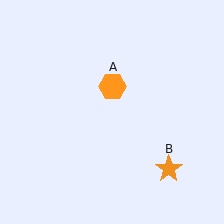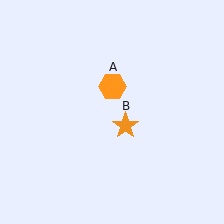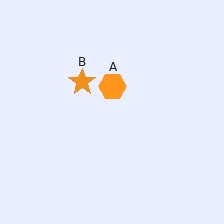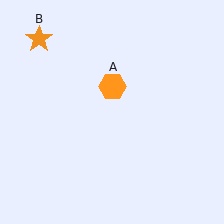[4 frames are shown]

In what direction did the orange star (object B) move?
The orange star (object B) moved up and to the left.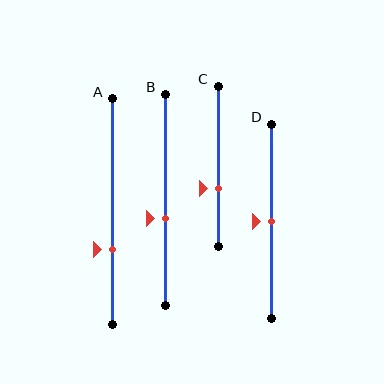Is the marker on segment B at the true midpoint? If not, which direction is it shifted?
No, the marker on segment B is shifted downward by about 9% of the segment length.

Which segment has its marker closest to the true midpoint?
Segment D has its marker closest to the true midpoint.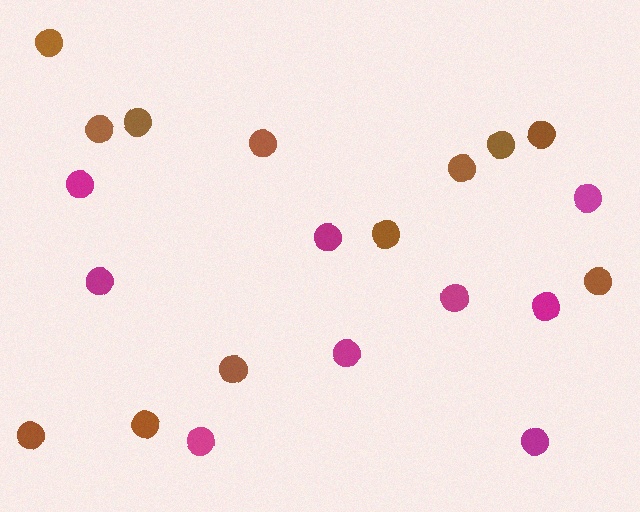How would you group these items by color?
There are 2 groups: one group of brown circles (12) and one group of magenta circles (9).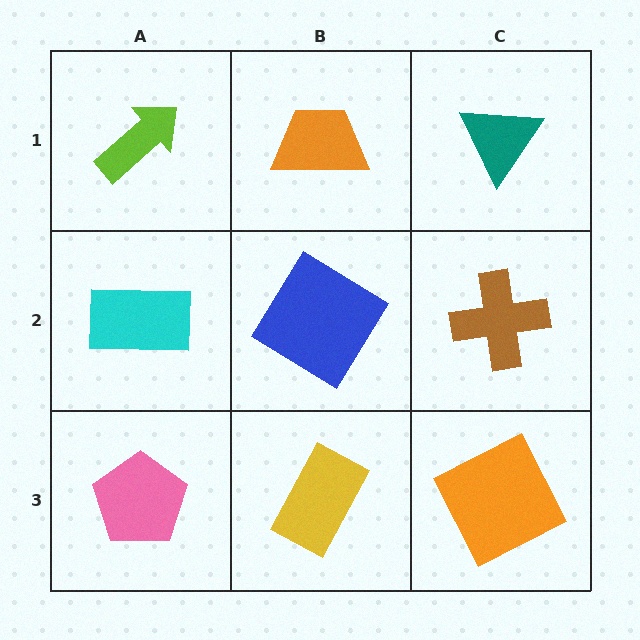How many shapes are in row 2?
3 shapes.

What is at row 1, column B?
An orange trapezoid.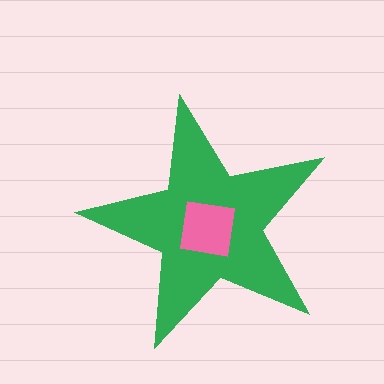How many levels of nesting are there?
2.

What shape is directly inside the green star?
The pink square.